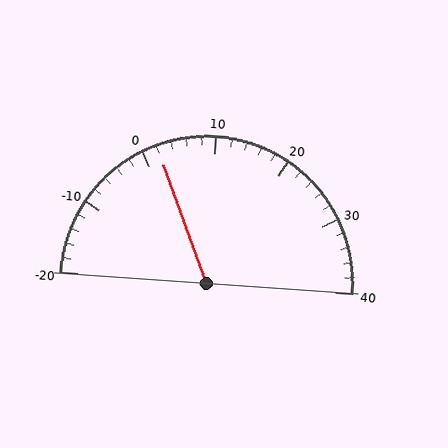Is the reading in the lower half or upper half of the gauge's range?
The reading is in the lower half of the range (-20 to 40).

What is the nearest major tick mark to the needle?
The nearest major tick mark is 0.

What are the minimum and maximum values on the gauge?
The gauge ranges from -20 to 40.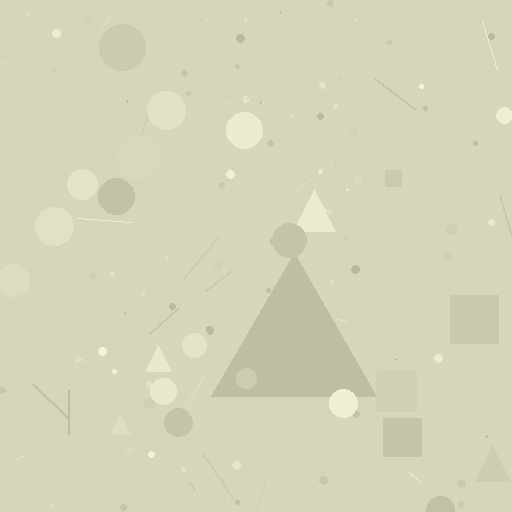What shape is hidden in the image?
A triangle is hidden in the image.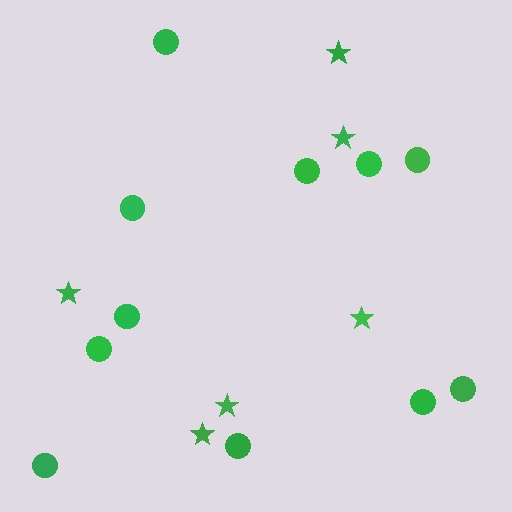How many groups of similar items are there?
There are 2 groups: one group of stars (6) and one group of circles (11).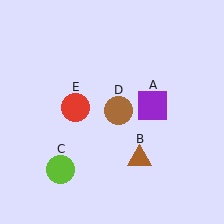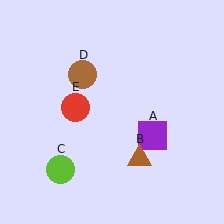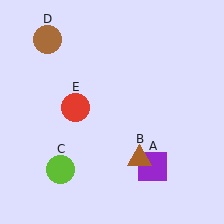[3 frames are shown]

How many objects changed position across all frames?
2 objects changed position: purple square (object A), brown circle (object D).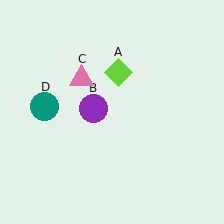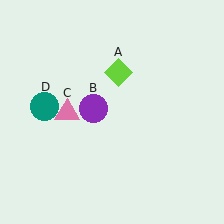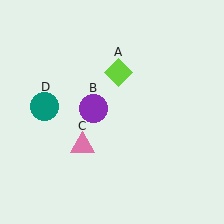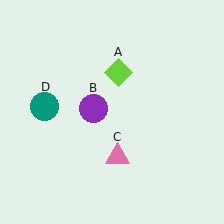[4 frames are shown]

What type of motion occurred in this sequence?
The pink triangle (object C) rotated counterclockwise around the center of the scene.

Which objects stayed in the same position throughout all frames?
Lime diamond (object A) and purple circle (object B) and teal circle (object D) remained stationary.